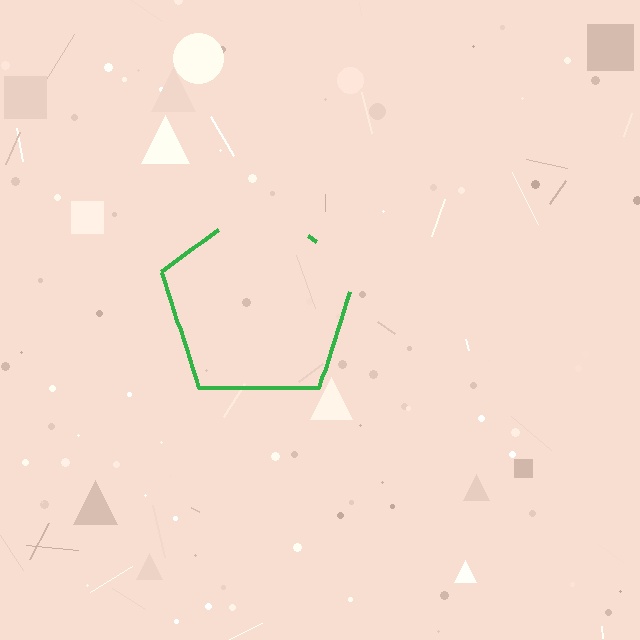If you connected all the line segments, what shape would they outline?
They would outline a pentagon.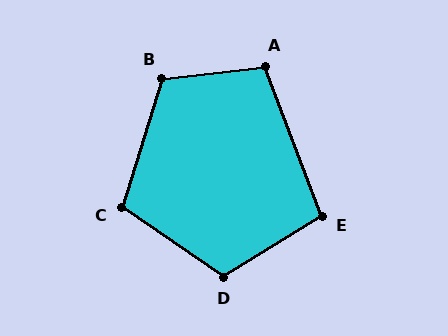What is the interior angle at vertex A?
Approximately 105 degrees (obtuse).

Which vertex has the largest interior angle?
D, at approximately 114 degrees.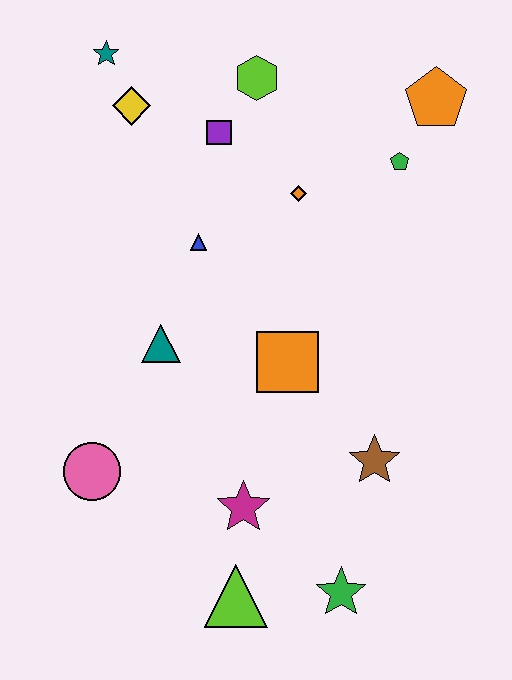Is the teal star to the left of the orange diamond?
Yes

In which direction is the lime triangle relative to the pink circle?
The lime triangle is to the right of the pink circle.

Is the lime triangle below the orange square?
Yes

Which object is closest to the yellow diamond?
The teal star is closest to the yellow diamond.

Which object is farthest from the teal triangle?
The orange pentagon is farthest from the teal triangle.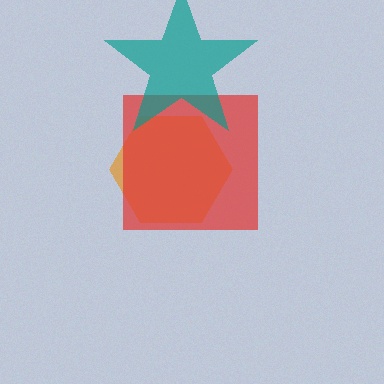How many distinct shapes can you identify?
There are 3 distinct shapes: an orange hexagon, a red square, a teal star.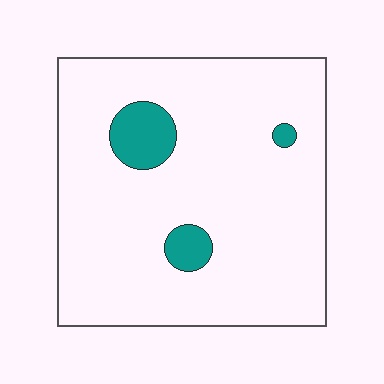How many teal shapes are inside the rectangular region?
3.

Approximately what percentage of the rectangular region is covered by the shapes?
Approximately 10%.